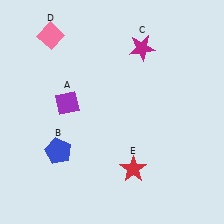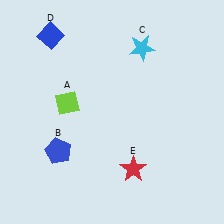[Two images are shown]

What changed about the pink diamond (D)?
In Image 1, D is pink. In Image 2, it changed to blue.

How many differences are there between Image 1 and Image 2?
There are 3 differences between the two images.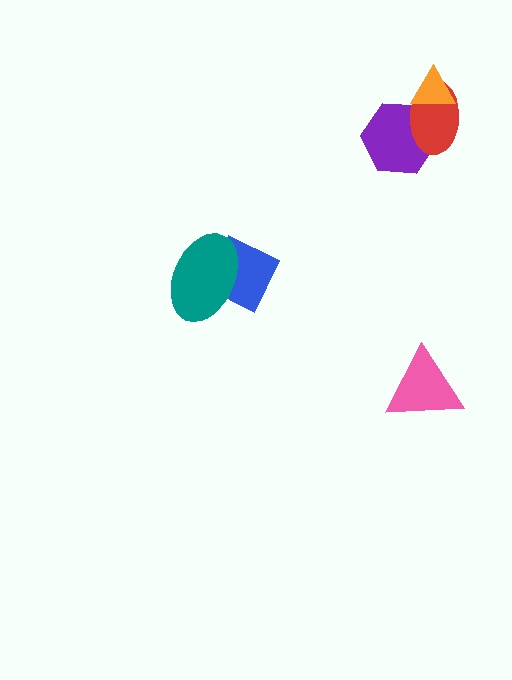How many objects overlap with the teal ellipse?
1 object overlaps with the teal ellipse.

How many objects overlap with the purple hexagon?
2 objects overlap with the purple hexagon.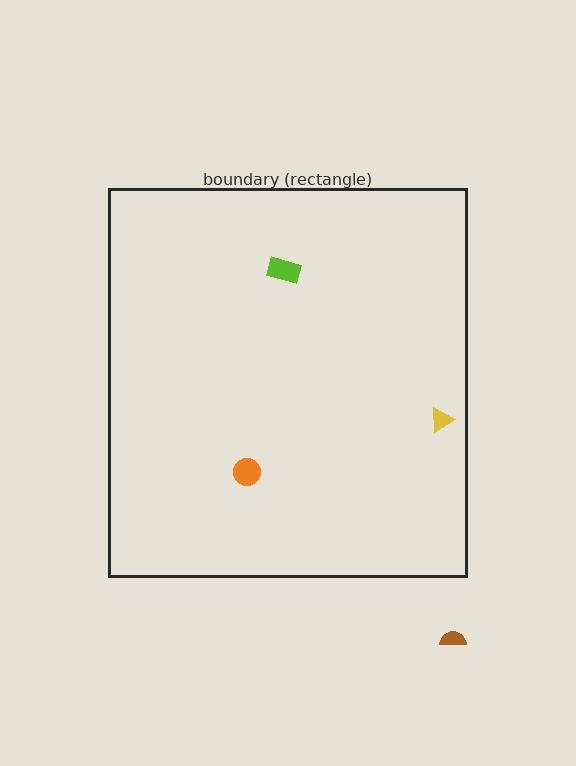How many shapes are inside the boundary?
3 inside, 1 outside.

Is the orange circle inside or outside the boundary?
Inside.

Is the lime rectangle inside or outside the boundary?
Inside.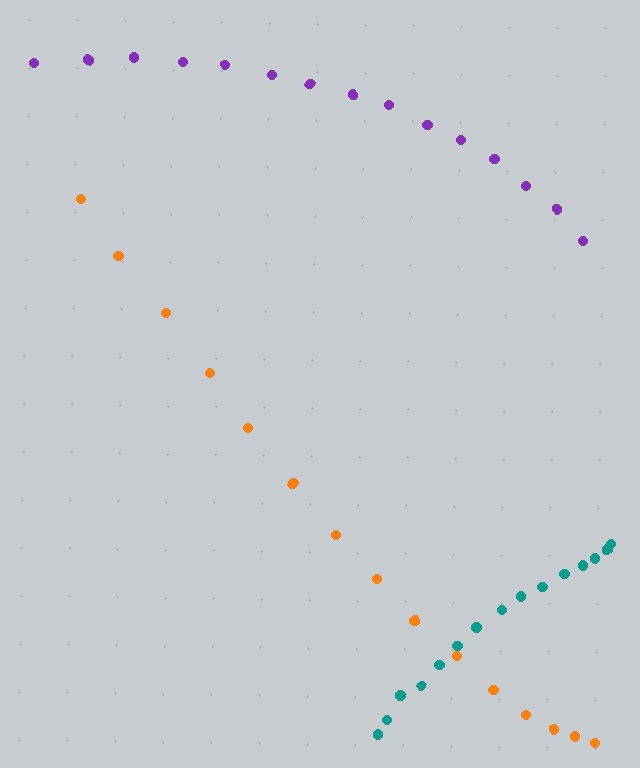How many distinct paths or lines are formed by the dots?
There are 3 distinct paths.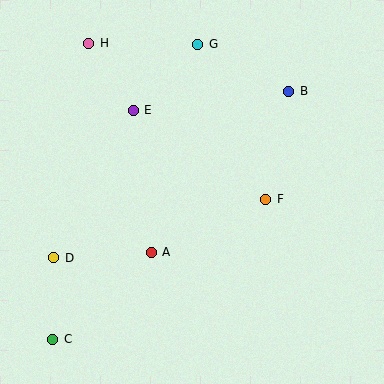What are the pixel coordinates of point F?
Point F is at (266, 199).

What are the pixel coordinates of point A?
Point A is at (151, 252).